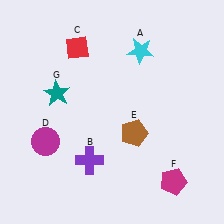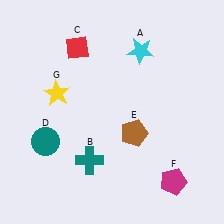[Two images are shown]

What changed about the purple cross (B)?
In Image 1, B is purple. In Image 2, it changed to teal.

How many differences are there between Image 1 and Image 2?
There are 3 differences between the two images.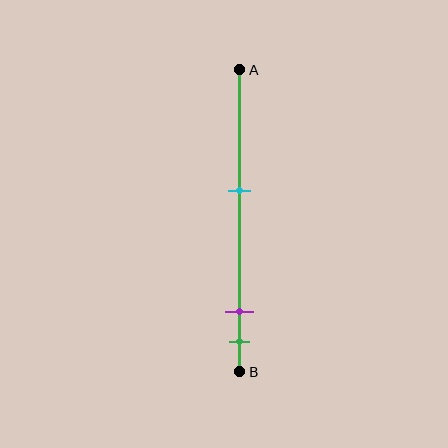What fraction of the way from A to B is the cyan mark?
The cyan mark is approximately 40% (0.4) of the way from A to B.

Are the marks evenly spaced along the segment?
No, the marks are not evenly spaced.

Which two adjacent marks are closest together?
The purple and green marks are the closest adjacent pair.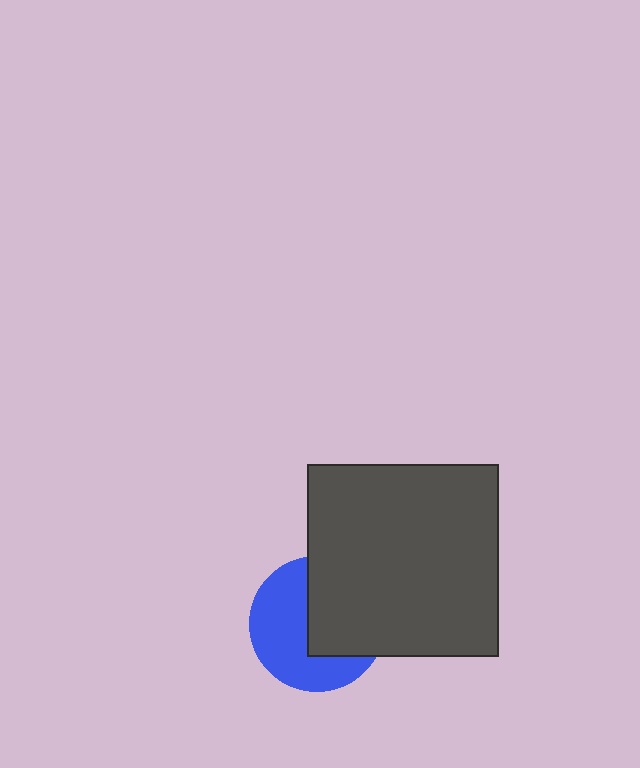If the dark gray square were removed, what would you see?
You would see the complete blue circle.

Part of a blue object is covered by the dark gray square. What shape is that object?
It is a circle.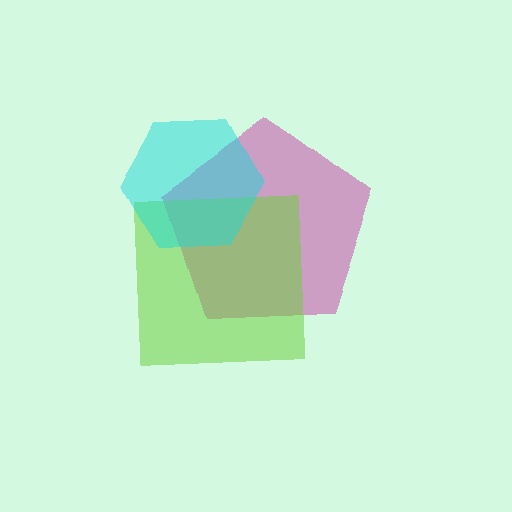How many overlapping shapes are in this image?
There are 3 overlapping shapes in the image.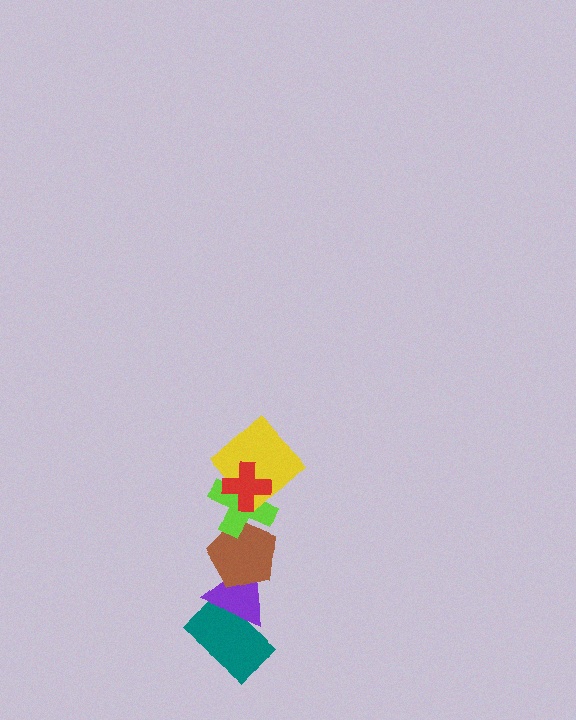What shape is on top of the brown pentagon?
The lime cross is on top of the brown pentagon.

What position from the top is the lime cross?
The lime cross is 3rd from the top.